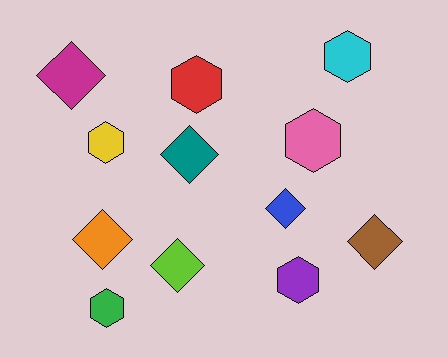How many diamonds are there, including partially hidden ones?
There are 6 diamonds.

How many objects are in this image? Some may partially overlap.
There are 12 objects.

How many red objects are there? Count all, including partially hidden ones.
There is 1 red object.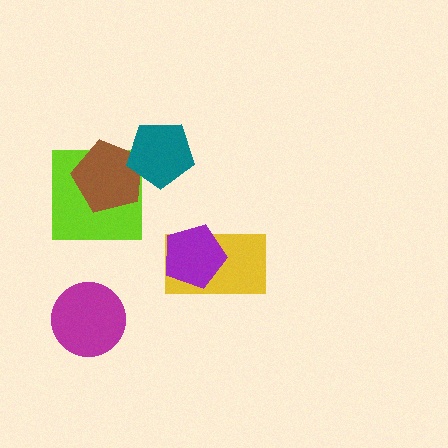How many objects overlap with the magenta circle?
0 objects overlap with the magenta circle.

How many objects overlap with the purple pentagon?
1 object overlaps with the purple pentagon.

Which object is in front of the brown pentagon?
The teal pentagon is in front of the brown pentagon.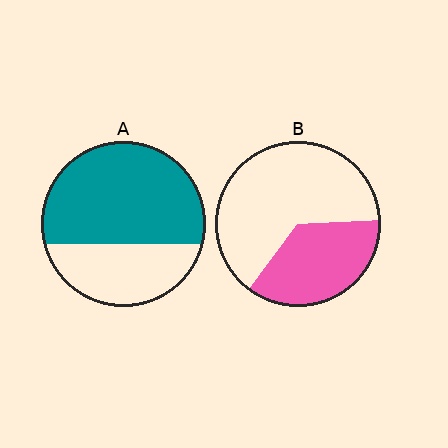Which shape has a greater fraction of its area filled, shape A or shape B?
Shape A.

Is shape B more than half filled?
No.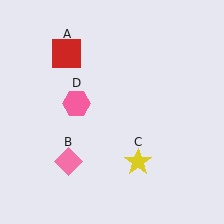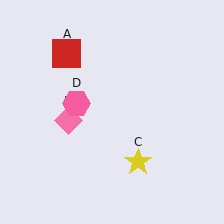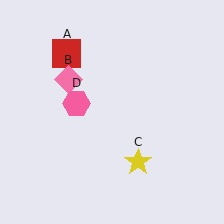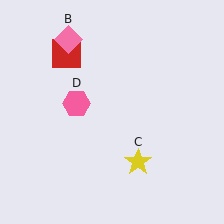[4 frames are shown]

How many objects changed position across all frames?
1 object changed position: pink diamond (object B).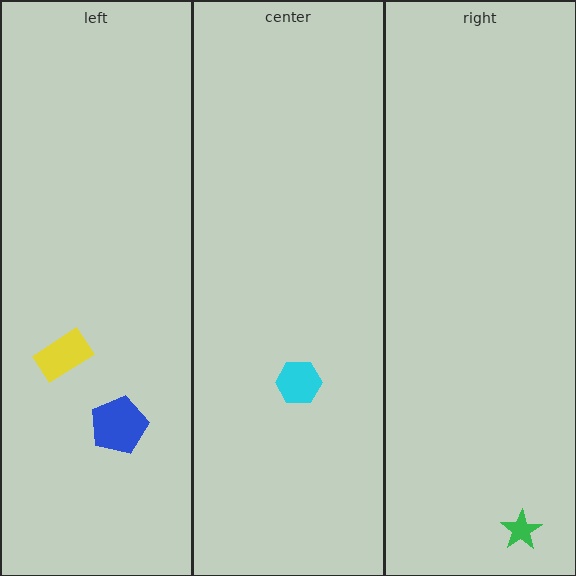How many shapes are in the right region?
1.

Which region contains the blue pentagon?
The left region.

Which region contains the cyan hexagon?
The center region.